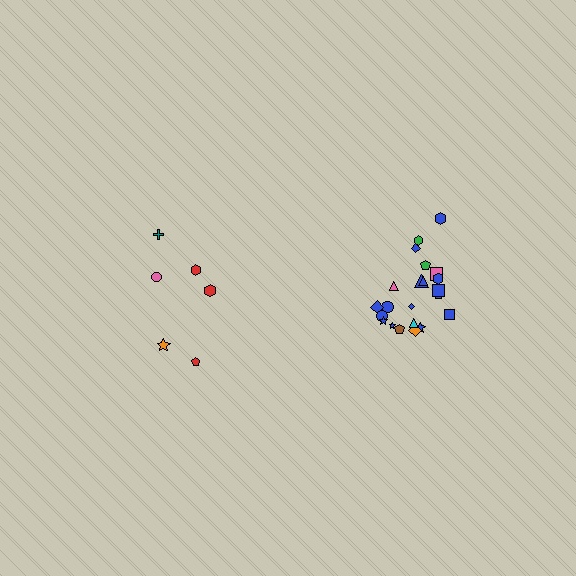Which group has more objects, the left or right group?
The right group.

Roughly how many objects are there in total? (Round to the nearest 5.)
Roughly 30 objects in total.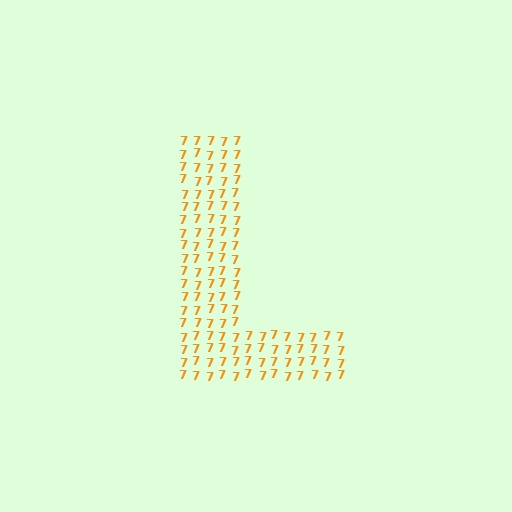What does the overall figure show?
The overall figure shows the letter L.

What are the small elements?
The small elements are digit 7's.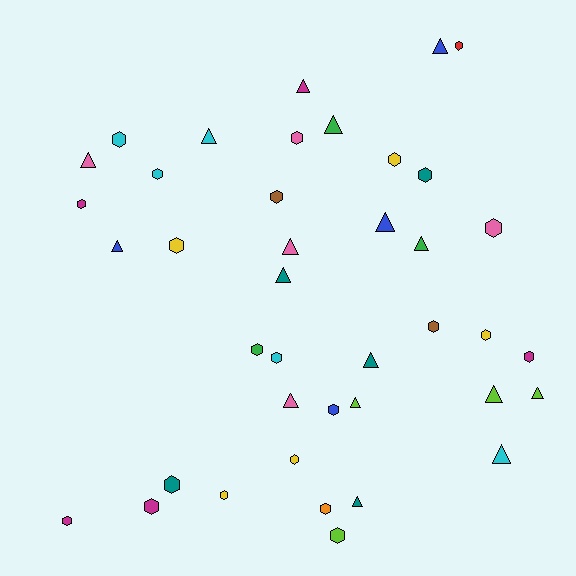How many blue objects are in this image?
There are 4 blue objects.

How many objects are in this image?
There are 40 objects.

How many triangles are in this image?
There are 17 triangles.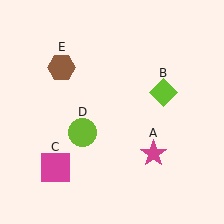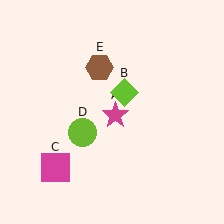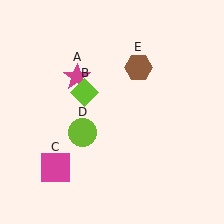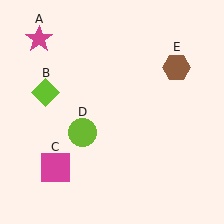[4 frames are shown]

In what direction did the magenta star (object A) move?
The magenta star (object A) moved up and to the left.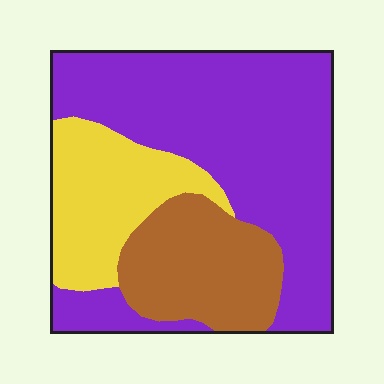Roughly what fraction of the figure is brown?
Brown takes up about one fifth (1/5) of the figure.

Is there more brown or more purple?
Purple.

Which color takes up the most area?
Purple, at roughly 55%.